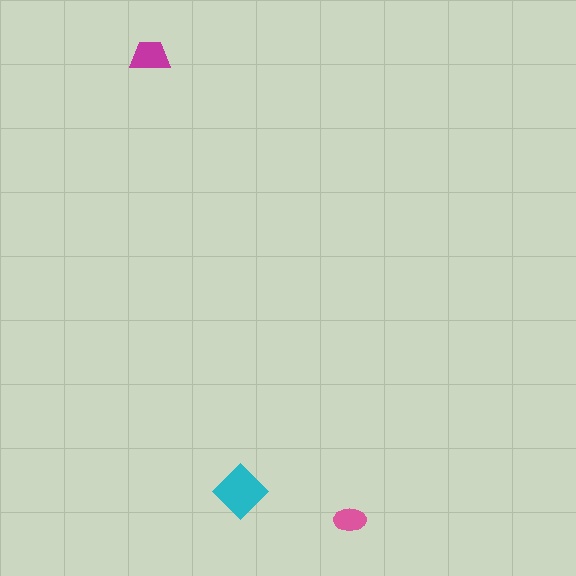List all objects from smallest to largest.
The pink ellipse, the magenta trapezoid, the cyan diamond.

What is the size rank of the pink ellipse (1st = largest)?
3rd.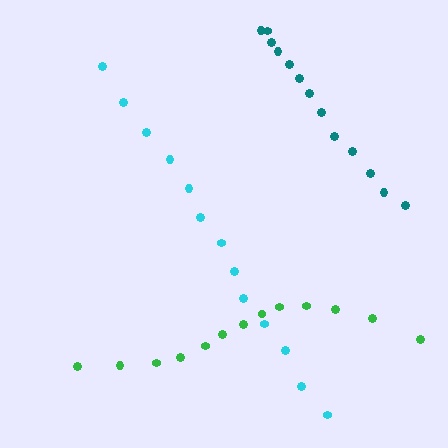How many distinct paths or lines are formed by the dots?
There are 3 distinct paths.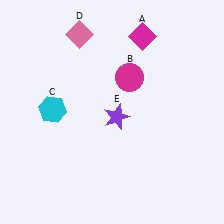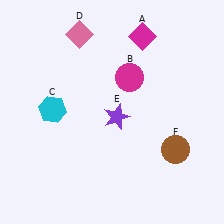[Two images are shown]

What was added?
A brown circle (F) was added in Image 2.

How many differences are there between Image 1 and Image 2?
There is 1 difference between the two images.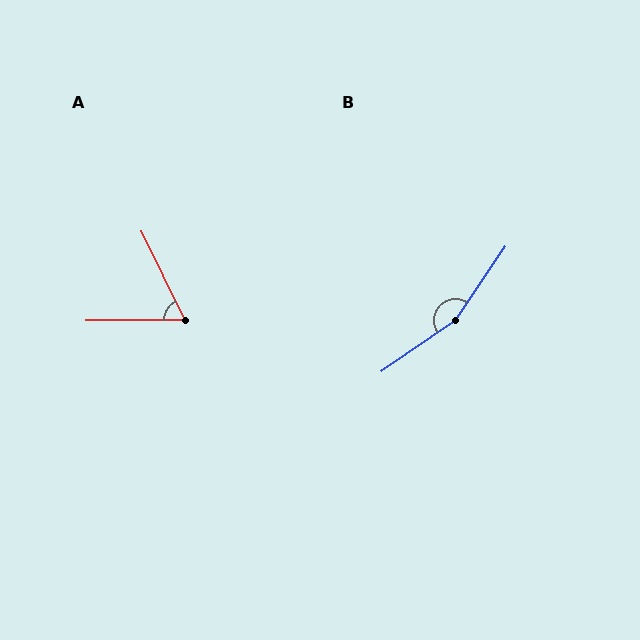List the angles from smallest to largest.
A (64°), B (158°).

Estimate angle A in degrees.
Approximately 64 degrees.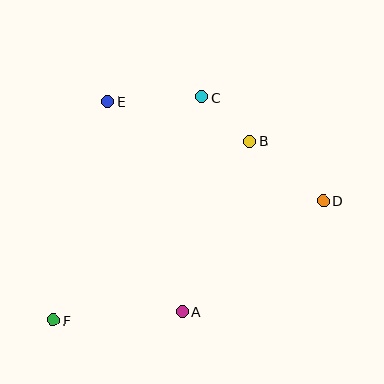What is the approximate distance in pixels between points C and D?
The distance between C and D is approximately 159 pixels.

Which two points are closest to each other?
Points B and C are closest to each other.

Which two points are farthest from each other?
Points D and F are farthest from each other.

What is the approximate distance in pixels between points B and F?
The distance between B and F is approximately 265 pixels.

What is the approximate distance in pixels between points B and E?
The distance between B and E is approximately 147 pixels.